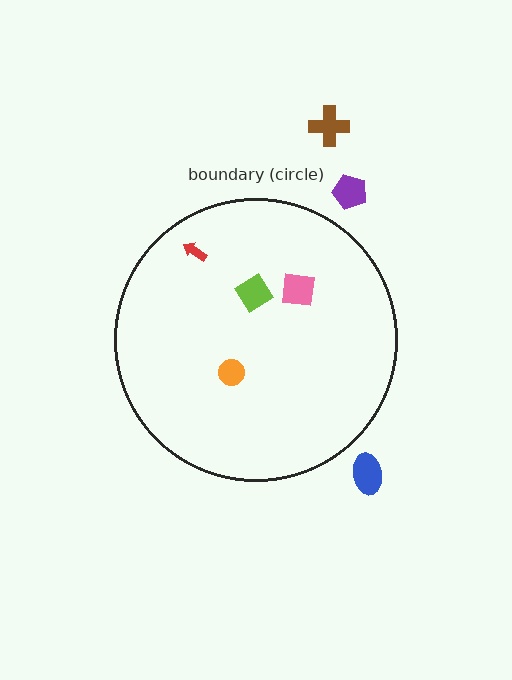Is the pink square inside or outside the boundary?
Inside.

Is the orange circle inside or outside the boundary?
Inside.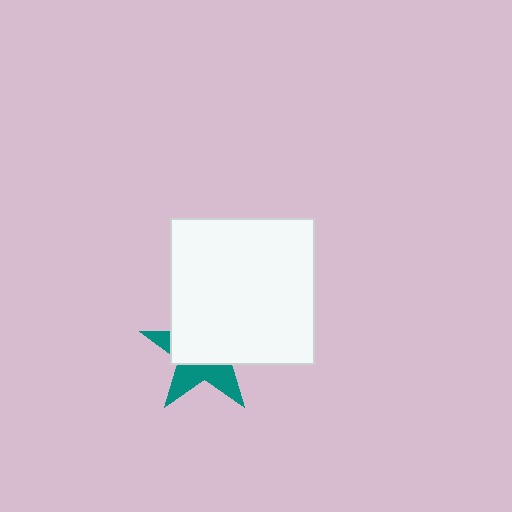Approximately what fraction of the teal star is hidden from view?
Roughly 62% of the teal star is hidden behind the white rectangle.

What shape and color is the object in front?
The object in front is a white rectangle.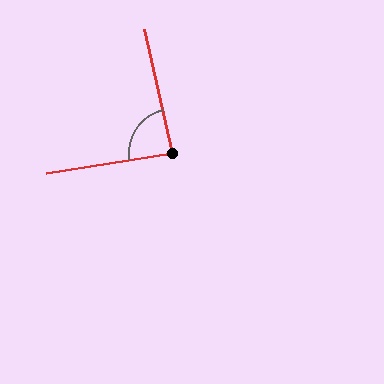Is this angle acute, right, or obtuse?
It is approximately a right angle.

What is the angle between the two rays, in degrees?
Approximately 86 degrees.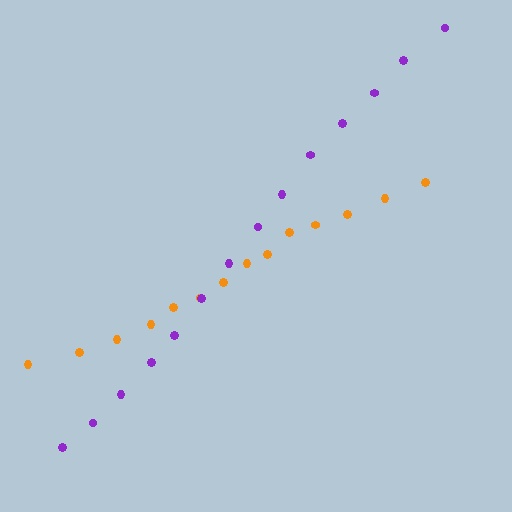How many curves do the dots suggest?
There are 2 distinct paths.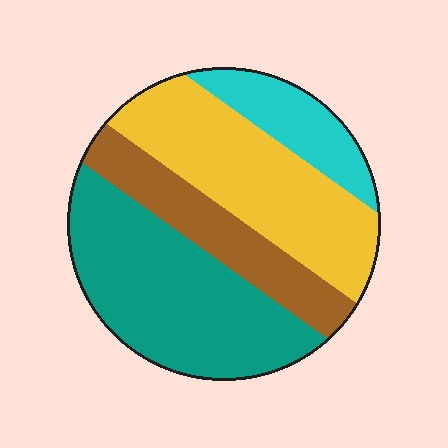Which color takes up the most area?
Teal, at roughly 35%.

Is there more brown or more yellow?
Yellow.